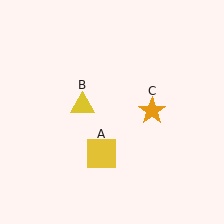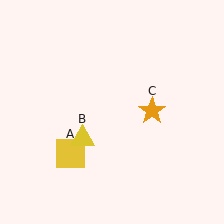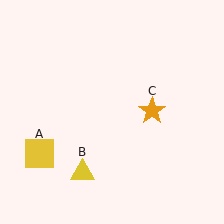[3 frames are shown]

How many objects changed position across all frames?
2 objects changed position: yellow square (object A), yellow triangle (object B).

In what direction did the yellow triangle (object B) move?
The yellow triangle (object B) moved down.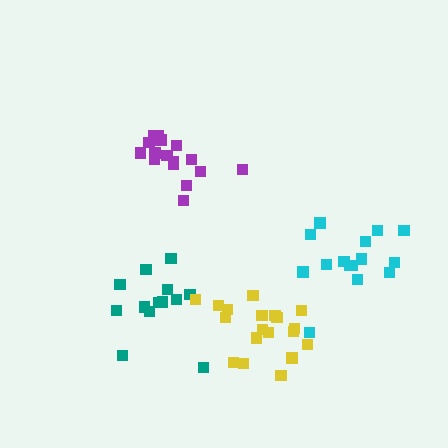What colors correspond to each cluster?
The clusters are colored: cyan, purple, teal, yellow.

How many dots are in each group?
Group 1: 15 dots, Group 2: 16 dots, Group 3: 13 dots, Group 4: 19 dots (63 total).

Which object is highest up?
The purple cluster is topmost.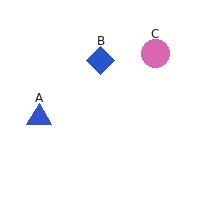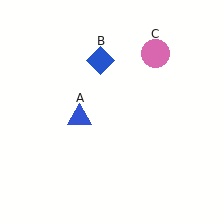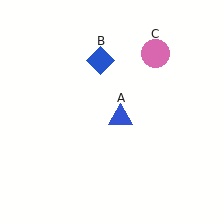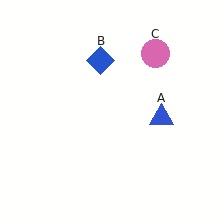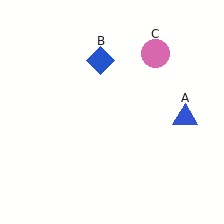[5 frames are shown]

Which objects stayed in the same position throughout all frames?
Blue diamond (object B) and pink circle (object C) remained stationary.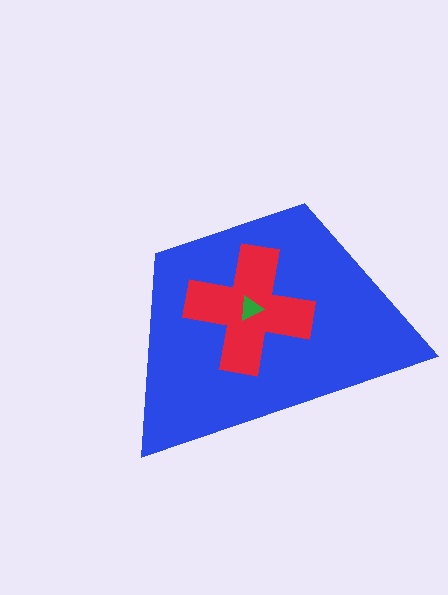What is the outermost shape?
The blue trapezoid.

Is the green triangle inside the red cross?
Yes.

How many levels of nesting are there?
3.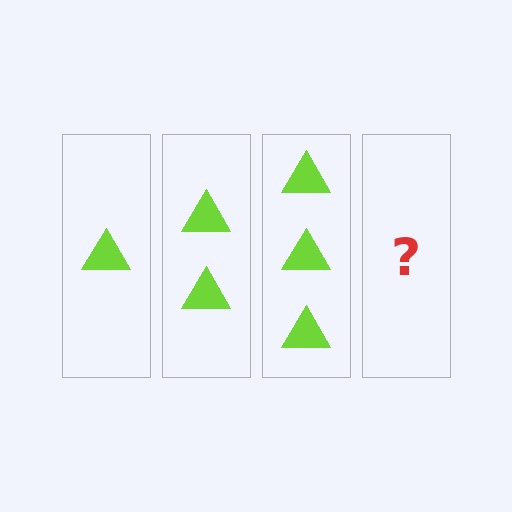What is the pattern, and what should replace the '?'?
The pattern is that each step adds one more triangle. The '?' should be 4 triangles.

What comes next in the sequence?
The next element should be 4 triangles.